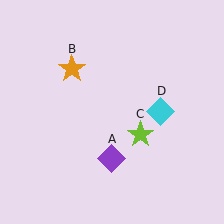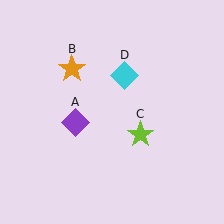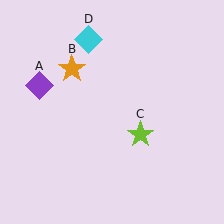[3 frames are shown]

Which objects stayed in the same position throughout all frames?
Orange star (object B) and lime star (object C) remained stationary.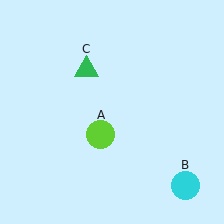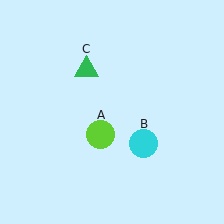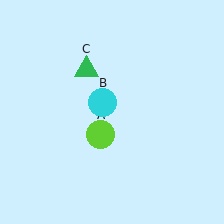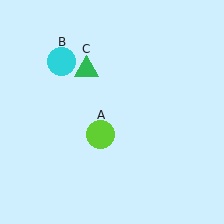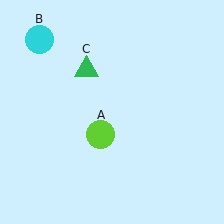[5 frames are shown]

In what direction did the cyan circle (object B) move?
The cyan circle (object B) moved up and to the left.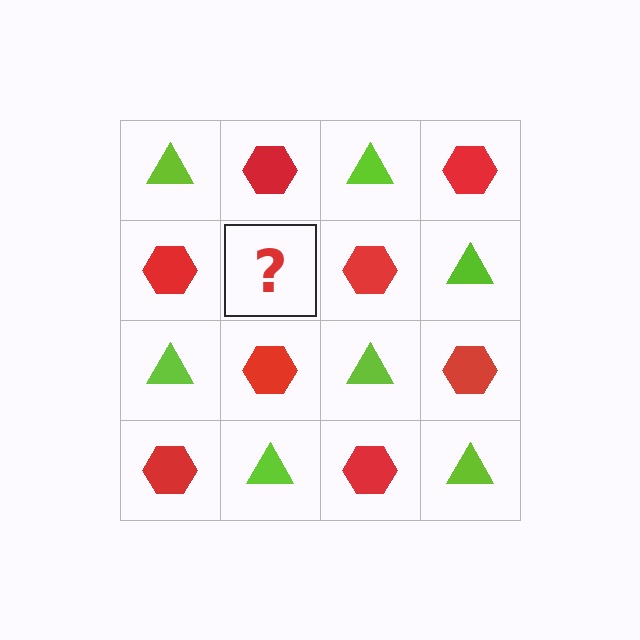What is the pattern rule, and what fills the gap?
The rule is that it alternates lime triangle and red hexagon in a checkerboard pattern. The gap should be filled with a lime triangle.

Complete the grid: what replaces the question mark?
The question mark should be replaced with a lime triangle.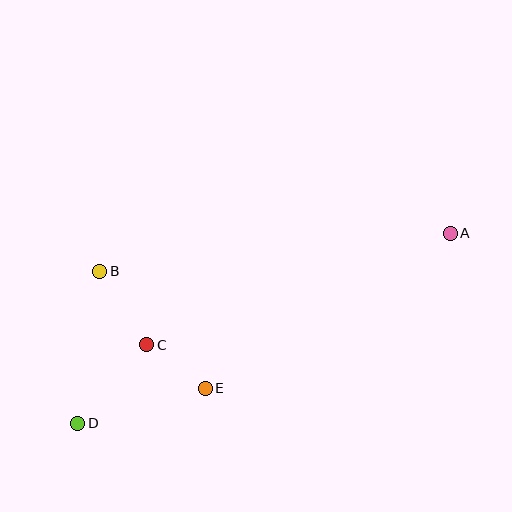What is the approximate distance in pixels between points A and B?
The distance between A and B is approximately 353 pixels.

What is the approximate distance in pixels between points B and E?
The distance between B and E is approximately 157 pixels.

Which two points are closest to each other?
Points C and E are closest to each other.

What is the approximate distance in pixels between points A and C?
The distance between A and C is approximately 323 pixels.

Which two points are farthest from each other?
Points A and D are farthest from each other.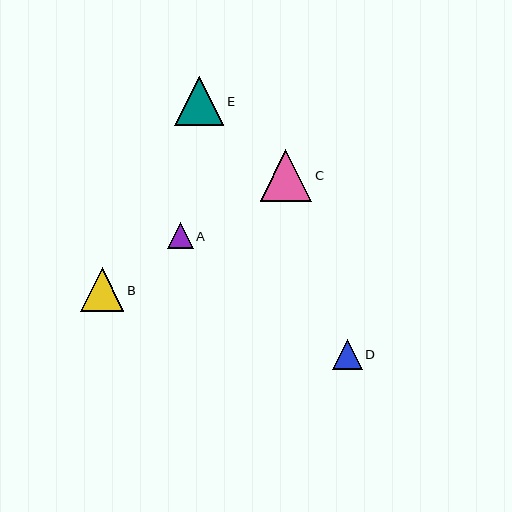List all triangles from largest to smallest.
From largest to smallest: C, E, B, D, A.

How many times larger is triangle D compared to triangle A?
Triangle D is approximately 1.2 times the size of triangle A.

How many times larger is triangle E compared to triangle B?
Triangle E is approximately 1.1 times the size of triangle B.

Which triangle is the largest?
Triangle C is the largest with a size of approximately 51 pixels.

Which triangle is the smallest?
Triangle A is the smallest with a size of approximately 26 pixels.